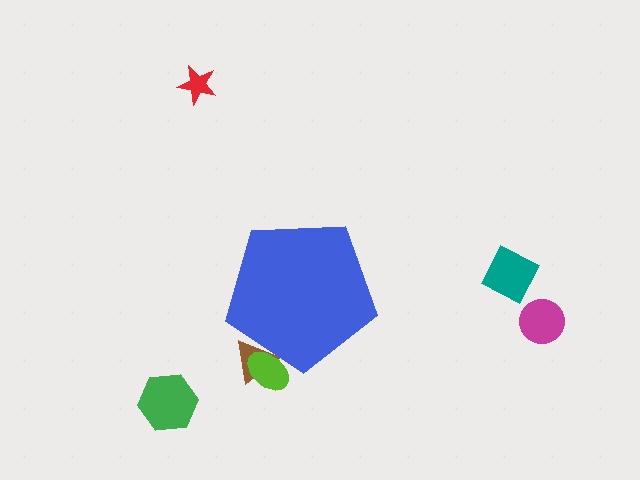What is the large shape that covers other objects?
A blue pentagon.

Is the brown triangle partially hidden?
Yes, the brown triangle is partially hidden behind the blue pentagon.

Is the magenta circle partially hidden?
No, the magenta circle is fully visible.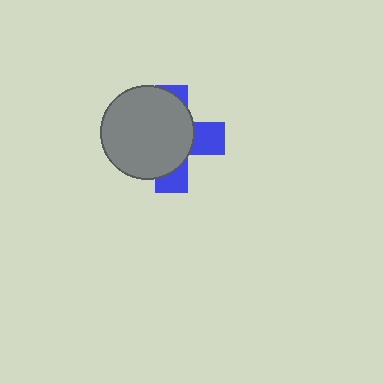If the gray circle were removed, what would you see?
You would see the complete blue cross.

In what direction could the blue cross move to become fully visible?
The blue cross could move right. That would shift it out from behind the gray circle entirely.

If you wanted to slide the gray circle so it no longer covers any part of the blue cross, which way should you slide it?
Slide it left — that is the most direct way to separate the two shapes.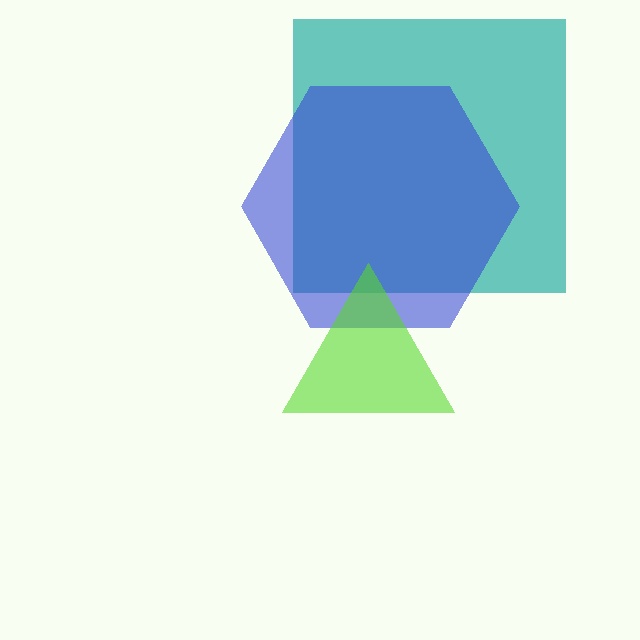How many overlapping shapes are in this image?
There are 3 overlapping shapes in the image.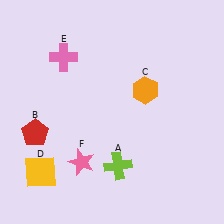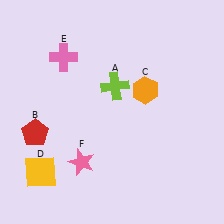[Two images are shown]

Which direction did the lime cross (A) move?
The lime cross (A) moved up.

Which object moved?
The lime cross (A) moved up.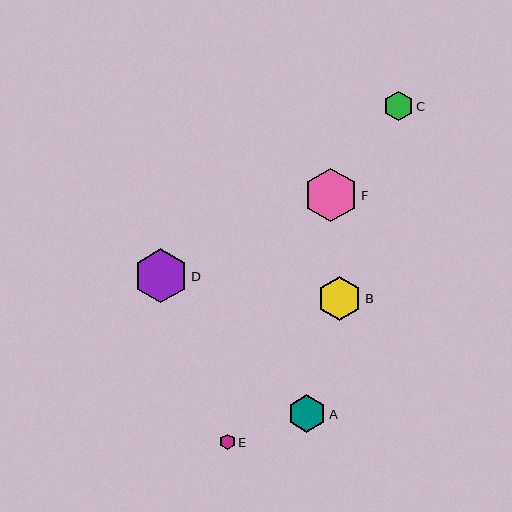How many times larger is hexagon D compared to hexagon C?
Hexagon D is approximately 1.8 times the size of hexagon C.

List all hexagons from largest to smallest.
From largest to smallest: D, F, B, A, C, E.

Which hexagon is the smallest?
Hexagon E is the smallest with a size of approximately 15 pixels.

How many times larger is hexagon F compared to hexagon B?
Hexagon F is approximately 1.2 times the size of hexagon B.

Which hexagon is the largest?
Hexagon D is the largest with a size of approximately 54 pixels.